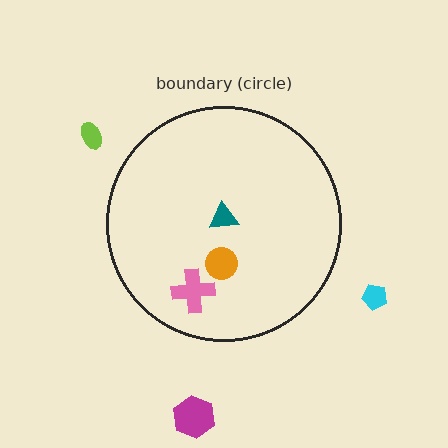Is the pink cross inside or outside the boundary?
Inside.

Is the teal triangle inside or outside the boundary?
Inside.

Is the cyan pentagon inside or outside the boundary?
Outside.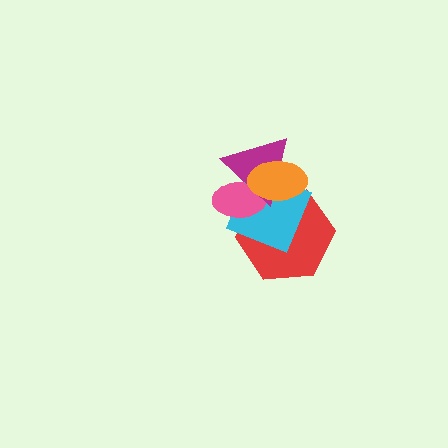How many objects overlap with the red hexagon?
4 objects overlap with the red hexagon.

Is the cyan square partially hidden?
Yes, it is partially covered by another shape.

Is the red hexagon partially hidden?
Yes, it is partially covered by another shape.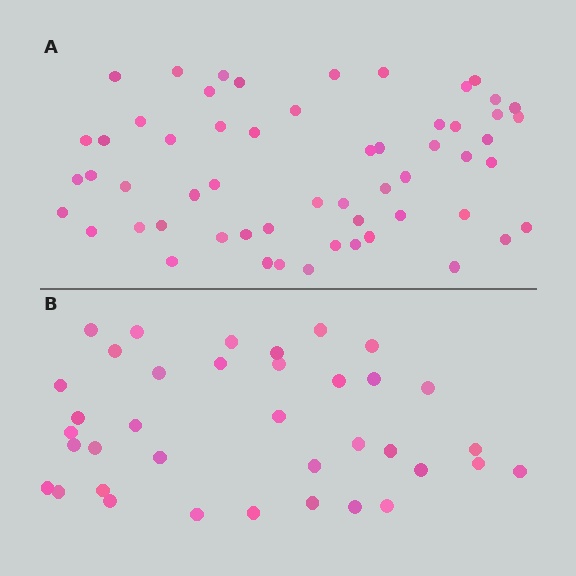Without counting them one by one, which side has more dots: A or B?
Region A (the top region) has more dots.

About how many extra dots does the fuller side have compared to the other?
Region A has approximately 20 more dots than region B.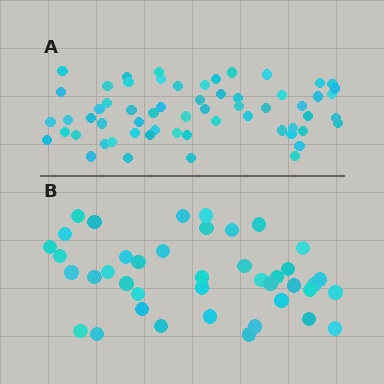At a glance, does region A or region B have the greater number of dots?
Region A (the top region) has more dots.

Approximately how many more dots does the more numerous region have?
Region A has approximately 20 more dots than region B.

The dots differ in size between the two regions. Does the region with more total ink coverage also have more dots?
No. Region B has more total ink coverage because its dots are larger, but region A actually contains more individual dots. Total area can be misleading — the number of items is what matters here.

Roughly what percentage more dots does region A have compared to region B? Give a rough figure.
About 45% more.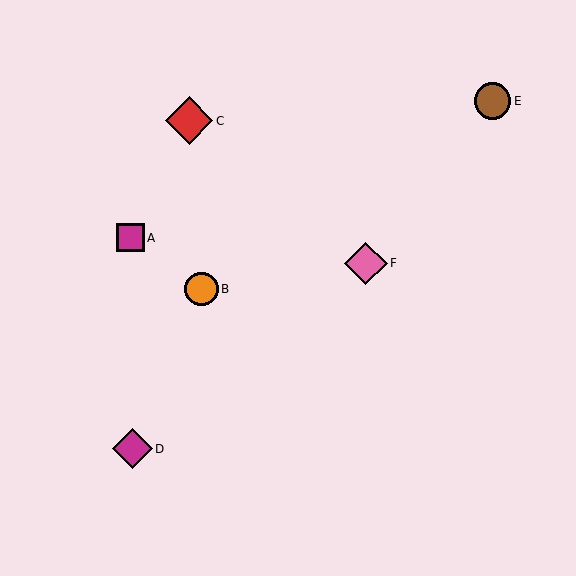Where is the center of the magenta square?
The center of the magenta square is at (130, 238).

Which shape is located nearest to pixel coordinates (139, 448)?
The magenta diamond (labeled D) at (132, 449) is nearest to that location.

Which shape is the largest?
The red diamond (labeled C) is the largest.